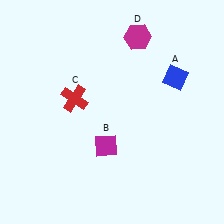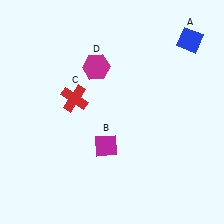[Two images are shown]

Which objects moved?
The objects that moved are: the blue diamond (A), the magenta hexagon (D).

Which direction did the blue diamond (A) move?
The blue diamond (A) moved up.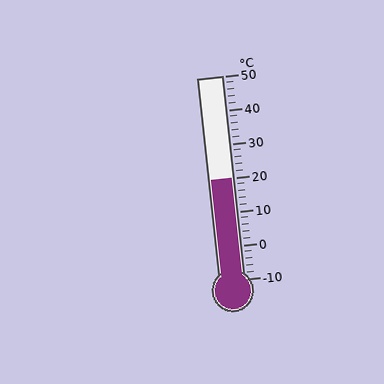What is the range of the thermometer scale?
The thermometer scale ranges from -10°C to 50°C.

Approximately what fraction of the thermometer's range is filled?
The thermometer is filled to approximately 50% of its range.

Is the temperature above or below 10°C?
The temperature is above 10°C.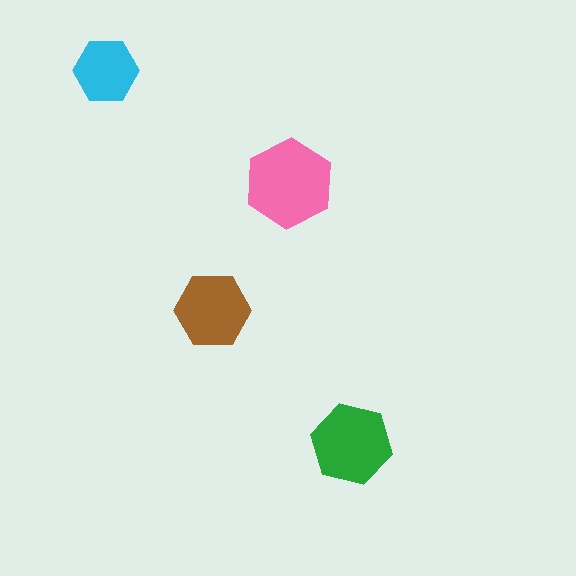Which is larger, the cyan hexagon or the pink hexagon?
The pink one.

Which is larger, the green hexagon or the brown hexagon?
The green one.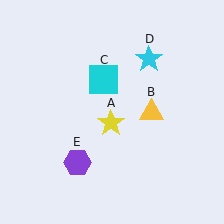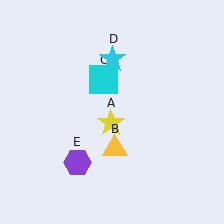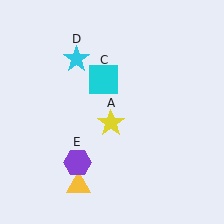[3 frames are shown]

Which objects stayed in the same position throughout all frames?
Yellow star (object A) and cyan square (object C) and purple hexagon (object E) remained stationary.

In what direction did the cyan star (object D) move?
The cyan star (object D) moved left.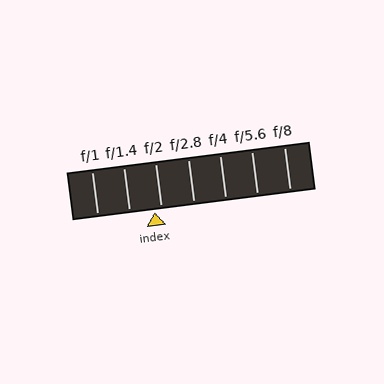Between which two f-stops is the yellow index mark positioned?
The index mark is between f/1.4 and f/2.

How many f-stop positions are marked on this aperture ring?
There are 7 f-stop positions marked.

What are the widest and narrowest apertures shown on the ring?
The widest aperture shown is f/1 and the narrowest is f/8.